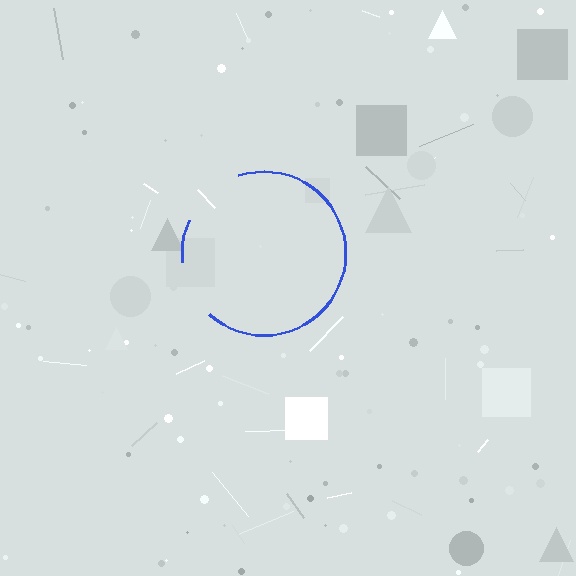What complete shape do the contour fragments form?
The contour fragments form a circle.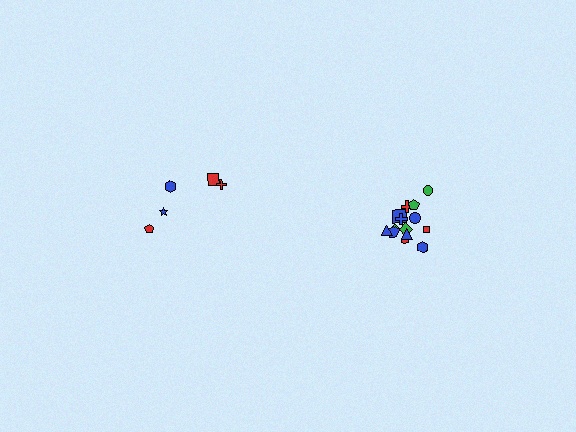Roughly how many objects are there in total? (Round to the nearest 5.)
Roughly 20 objects in total.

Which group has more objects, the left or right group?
The right group.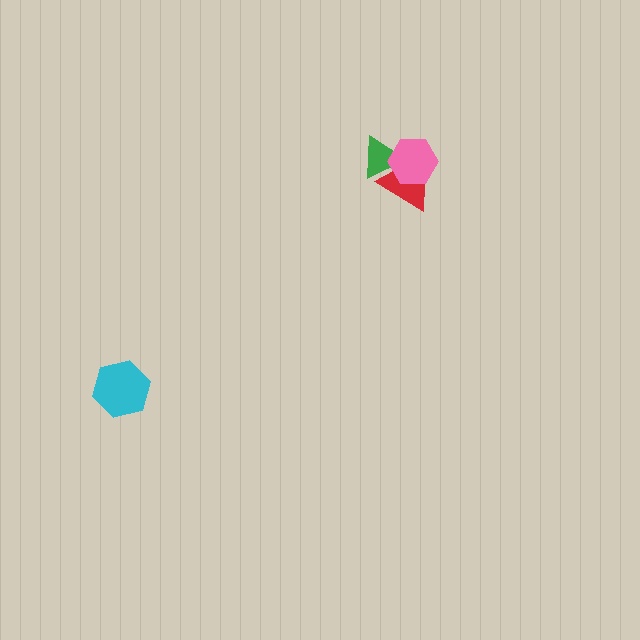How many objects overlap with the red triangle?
2 objects overlap with the red triangle.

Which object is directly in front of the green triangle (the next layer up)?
The red triangle is directly in front of the green triangle.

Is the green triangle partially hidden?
Yes, it is partially covered by another shape.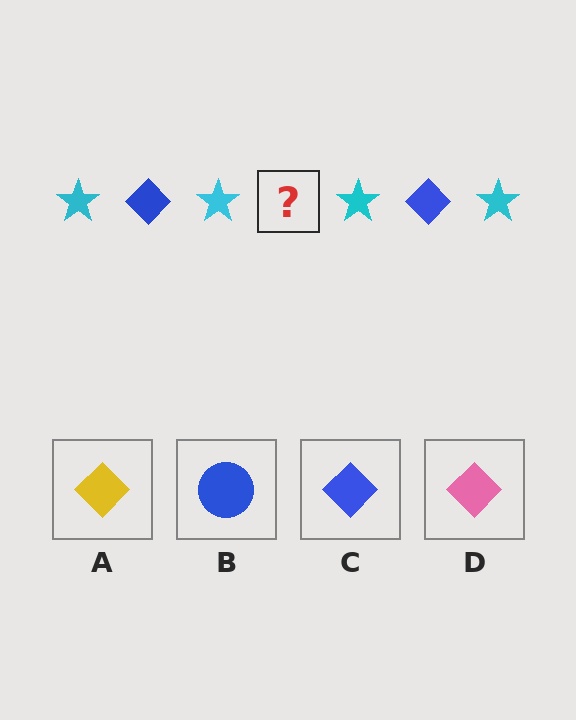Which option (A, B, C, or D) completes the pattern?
C.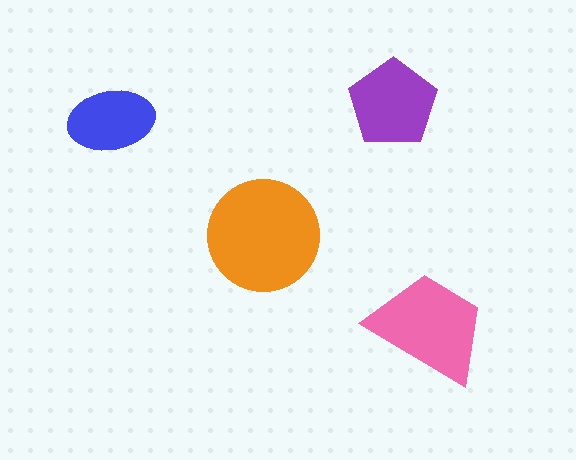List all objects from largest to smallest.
The orange circle, the pink trapezoid, the purple pentagon, the blue ellipse.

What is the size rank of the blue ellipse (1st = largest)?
4th.